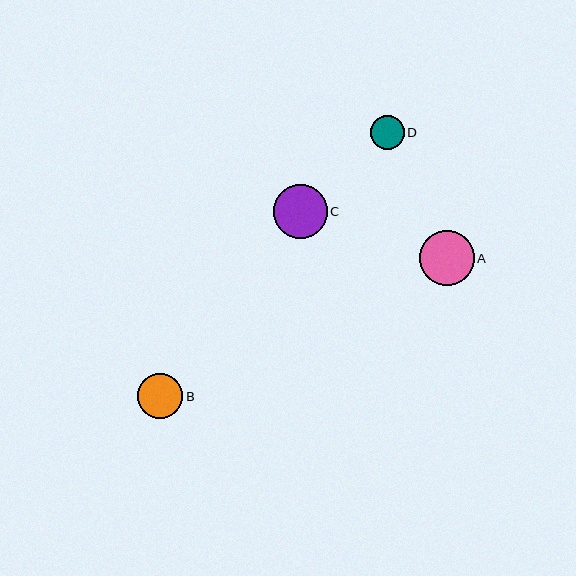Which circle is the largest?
Circle A is the largest with a size of approximately 55 pixels.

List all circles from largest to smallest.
From largest to smallest: A, C, B, D.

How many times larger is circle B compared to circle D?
Circle B is approximately 1.3 times the size of circle D.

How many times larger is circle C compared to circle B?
Circle C is approximately 1.2 times the size of circle B.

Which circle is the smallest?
Circle D is the smallest with a size of approximately 34 pixels.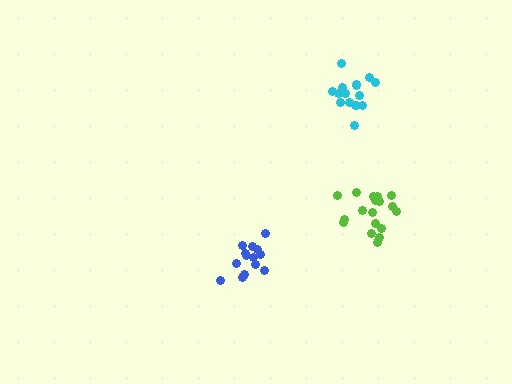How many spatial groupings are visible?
There are 3 spatial groupings.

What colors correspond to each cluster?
The clusters are colored: cyan, blue, lime.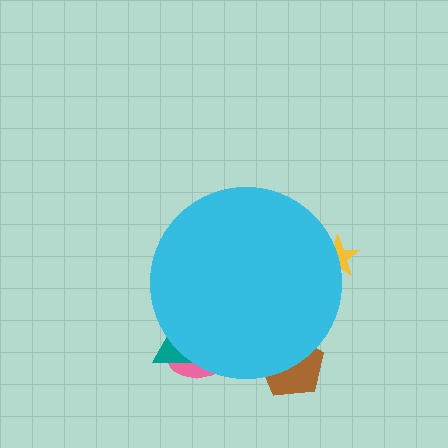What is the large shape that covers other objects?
A cyan circle.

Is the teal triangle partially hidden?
Yes, the teal triangle is partially hidden behind the cyan circle.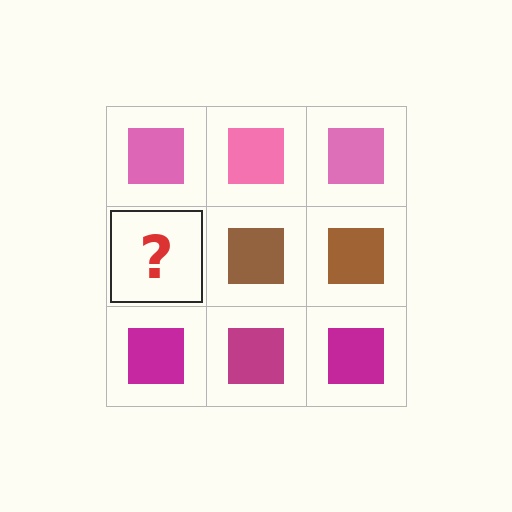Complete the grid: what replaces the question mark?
The question mark should be replaced with a brown square.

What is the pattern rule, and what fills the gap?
The rule is that each row has a consistent color. The gap should be filled with a brown square.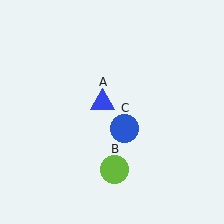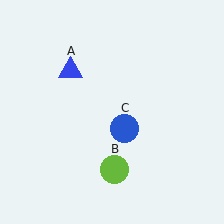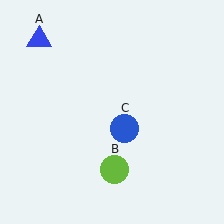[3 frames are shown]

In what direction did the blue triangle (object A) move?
The blue triangle (object A) moved up and to the left.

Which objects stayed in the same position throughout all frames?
Lime circle (object B) and blue circle (object C) remained stationary.